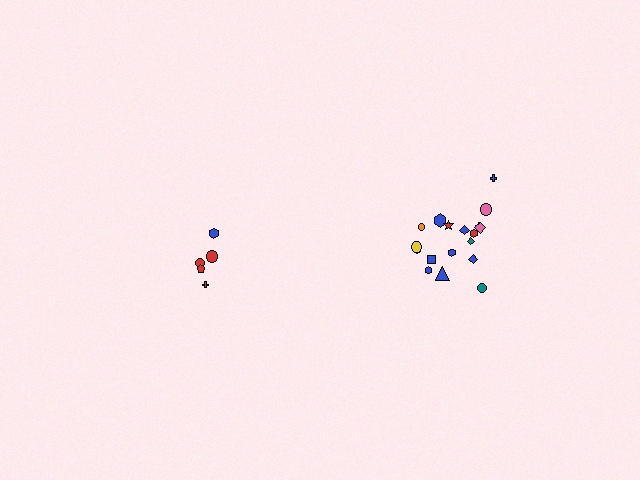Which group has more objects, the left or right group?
The right group.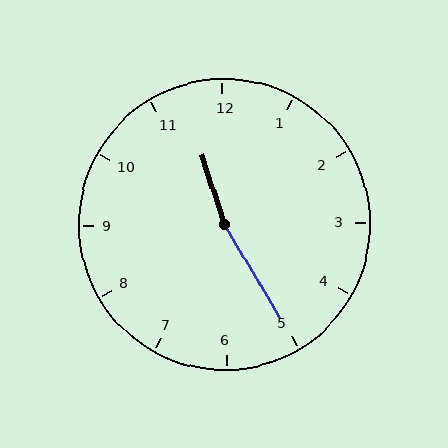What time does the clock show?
11:25.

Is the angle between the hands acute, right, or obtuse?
It is obtuse.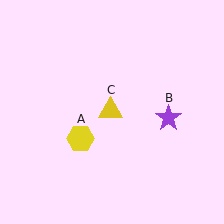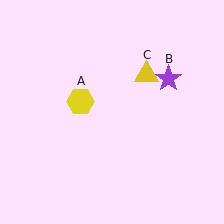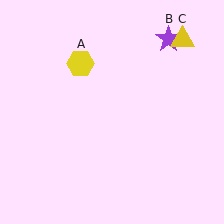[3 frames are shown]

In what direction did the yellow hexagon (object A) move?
The yellow hexagon (object A) moved up.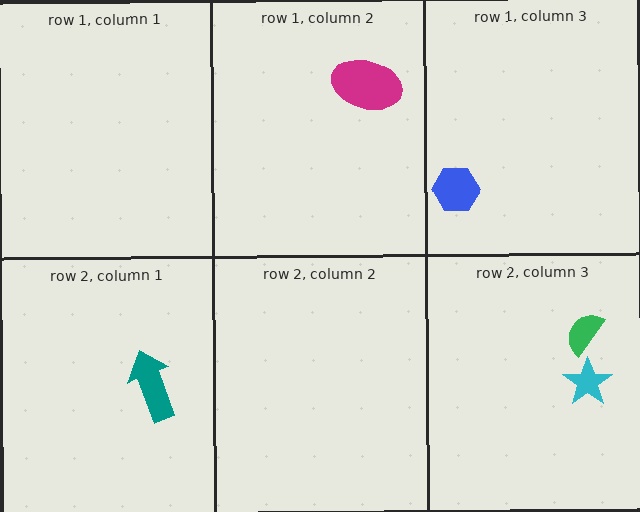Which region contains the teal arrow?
The row 2, column 1 region.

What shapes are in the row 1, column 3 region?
The blue hexagon.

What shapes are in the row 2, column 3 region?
The green semicircle, the cyan star.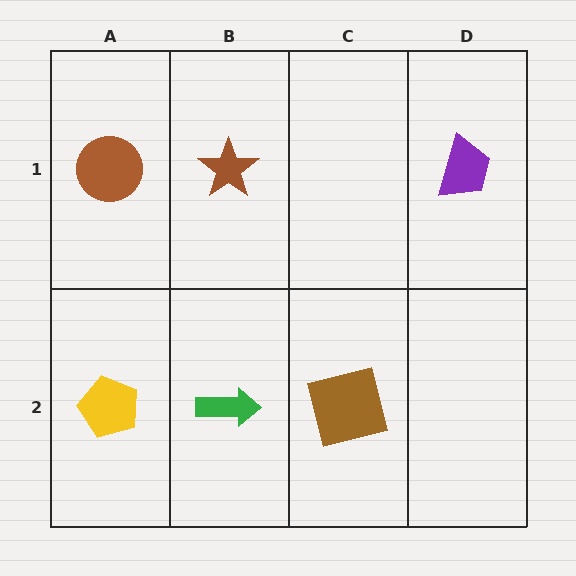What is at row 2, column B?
A green arrow.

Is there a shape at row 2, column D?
No, that cell is empty.